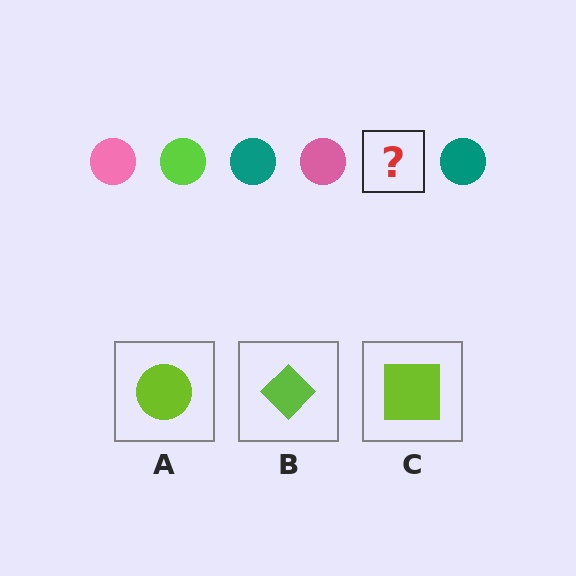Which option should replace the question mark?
Option A.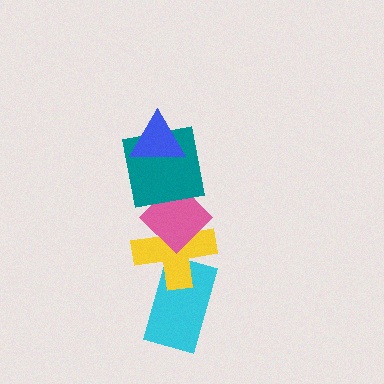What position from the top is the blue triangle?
The blue triangle is 1st from the top.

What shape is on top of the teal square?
The blue triangle is on top of the teal square.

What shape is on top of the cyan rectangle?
The yellow cross is on top of the cyan rectangle.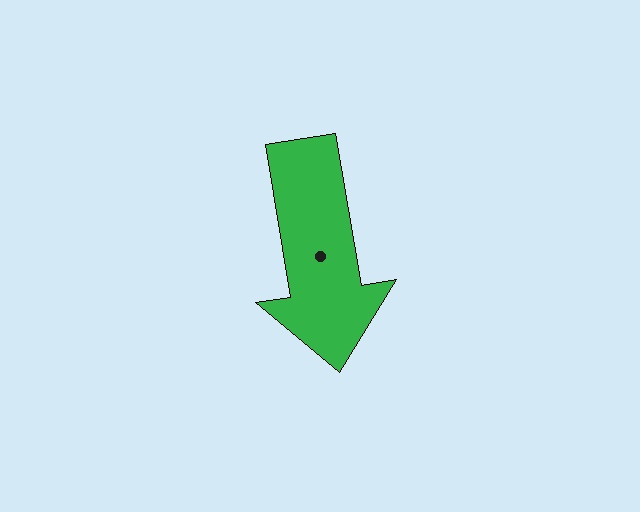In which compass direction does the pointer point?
South.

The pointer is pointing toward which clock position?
Roughly 6 o'clock.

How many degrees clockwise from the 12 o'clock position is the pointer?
Approximately 170 degrees.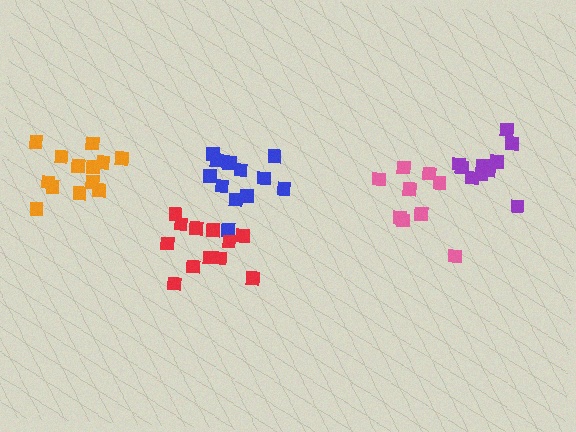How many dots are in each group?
Group 1: 10 dots, Group 2: 13 dots, Group 3: 9 dots, Group 4: 12 dots, Group 5: 13 dots (57 total).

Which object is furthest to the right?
The purple cluster is rightmost.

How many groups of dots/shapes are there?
There are 5 groups.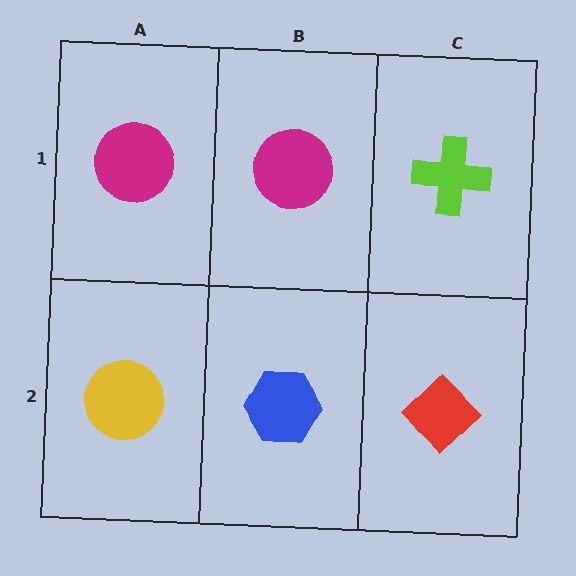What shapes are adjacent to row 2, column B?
A magenta circle (row 1, column B), a yellow circle (row 2, column A), a red diamond (row 2, column C).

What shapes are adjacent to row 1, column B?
A blue hexagon (row 2, column B), a magenta circle (row 1, column A), a lime cross (row 1, column C).